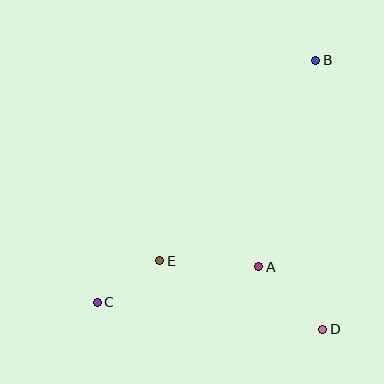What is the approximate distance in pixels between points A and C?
The distance between A and C is approximately 165 pixels.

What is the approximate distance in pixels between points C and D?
The distance between C and D is approximately 227 pixels.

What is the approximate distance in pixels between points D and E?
The distance between D and E is approximately 177 pixels.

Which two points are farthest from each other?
Points B and C are farthest from each other.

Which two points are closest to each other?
Points C and E are closest to each other.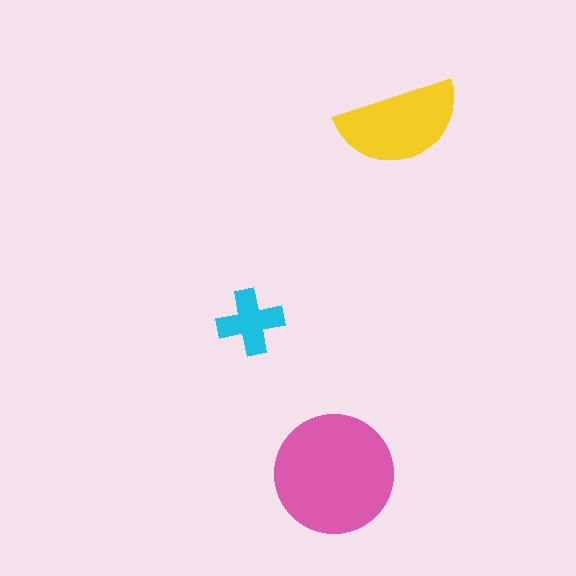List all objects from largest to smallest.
The pink circle, the yellow semicircle, the cyan cross.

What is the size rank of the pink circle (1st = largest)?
1st.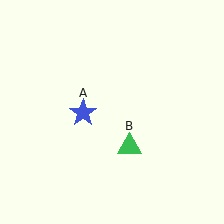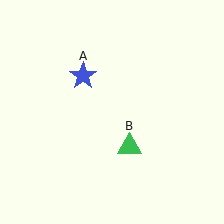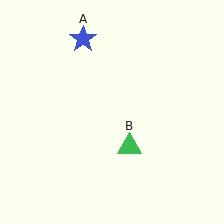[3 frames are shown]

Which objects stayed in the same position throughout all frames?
Green triangle (object B) remained stationary.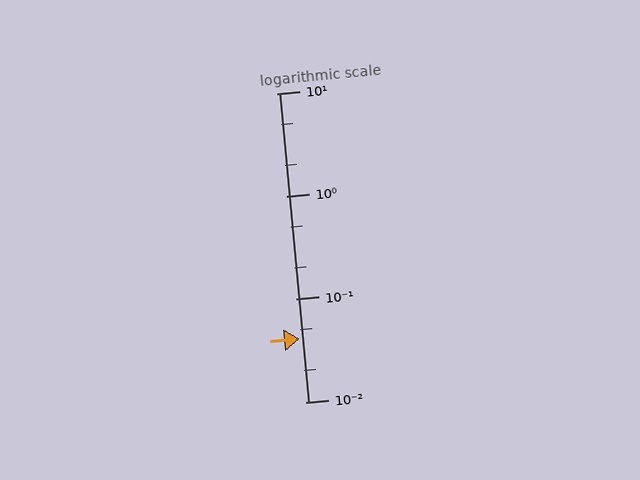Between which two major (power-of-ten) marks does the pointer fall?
The pointer is between 0.01 and 0.1.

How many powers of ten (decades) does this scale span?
The scale spans 3 decades, from 0.01 to 10.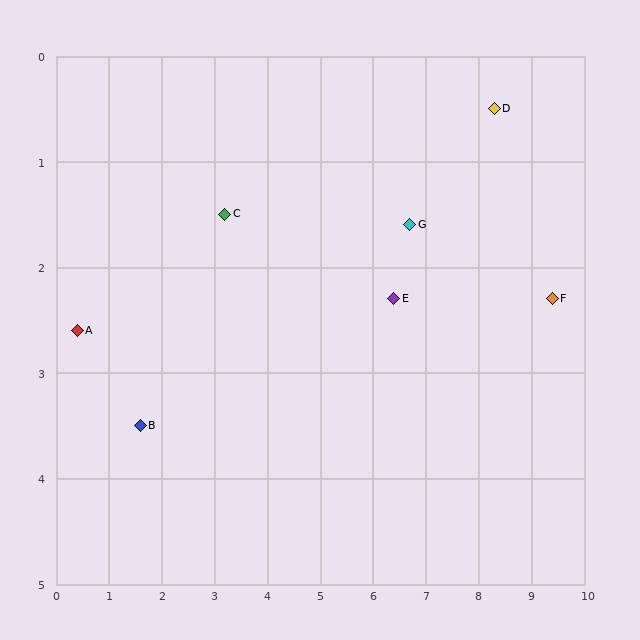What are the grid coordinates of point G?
Point G is at approximately (6.7, 1.6).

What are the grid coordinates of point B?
Point B is at approximately (1.6, 3.5).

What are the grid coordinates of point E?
Point E is at approximately (6.4, 2.3).